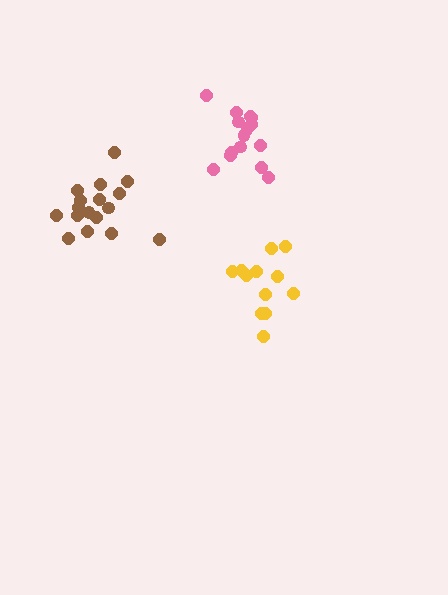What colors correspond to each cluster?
The clusters are colored: yellow, brown, pink.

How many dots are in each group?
Group 1: 12 dots, Group 2: 17 dots, Group 3: 15 dots (44 total).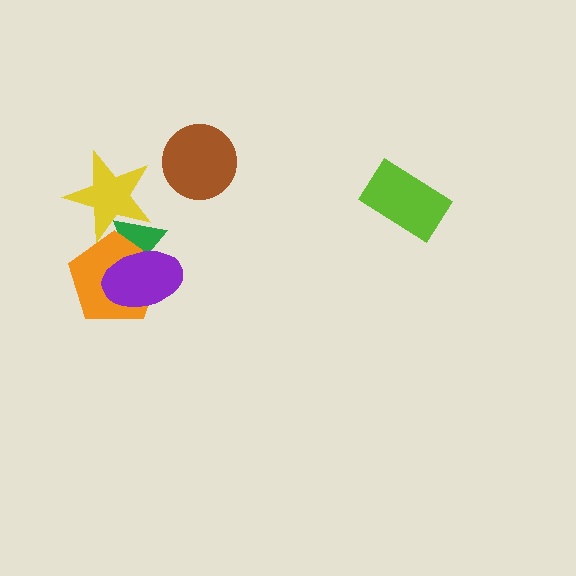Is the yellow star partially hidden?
No, no other shape covers it.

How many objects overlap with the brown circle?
0 objects overlap with the brown circle.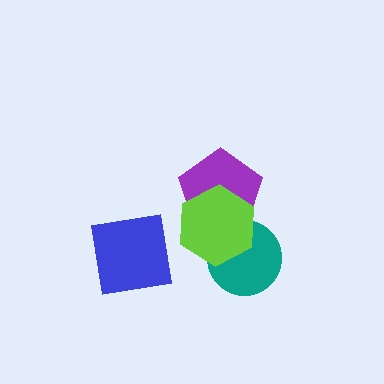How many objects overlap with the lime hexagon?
2 objects overlap with the lime hexagon.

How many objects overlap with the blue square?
0 objects overlap with the blue square.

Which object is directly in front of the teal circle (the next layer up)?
The purple pentagon is directly in front of the teal circle.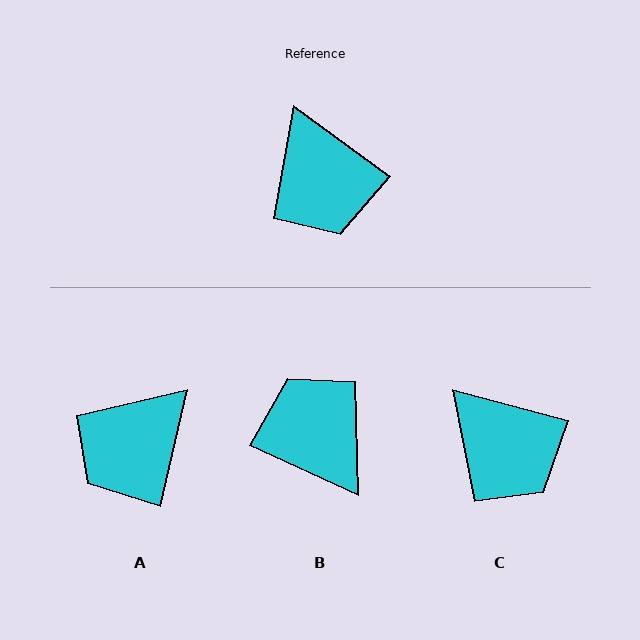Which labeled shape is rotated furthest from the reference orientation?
B, about 169 degrees away.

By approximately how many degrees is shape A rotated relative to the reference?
Approximately 67 degrees clockwise.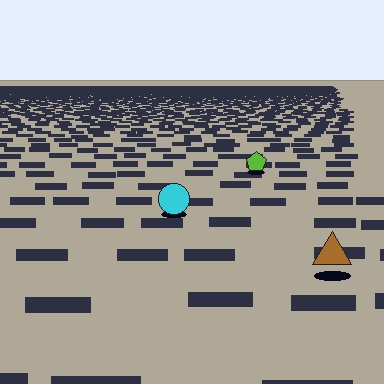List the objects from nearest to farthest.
From nearest to farthest: the brown triangle, the cyan circle, the lime pentagon.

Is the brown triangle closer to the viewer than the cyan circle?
Yes. The brown triangle is closer — you can tell from the texture gradient: the ground texture is coarser near it.